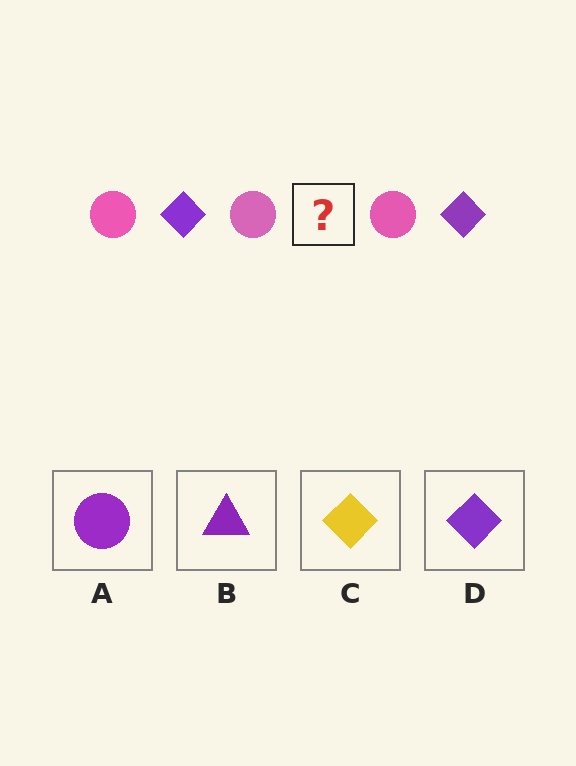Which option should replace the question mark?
Option D.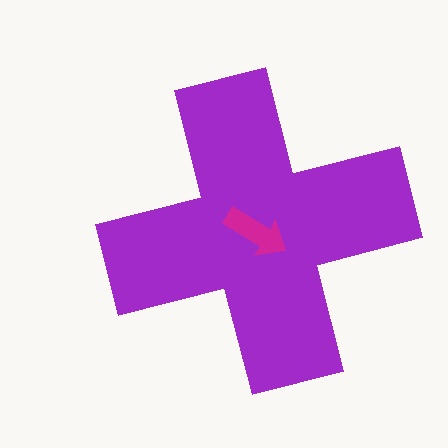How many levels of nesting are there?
2.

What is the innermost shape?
The magenta arrow.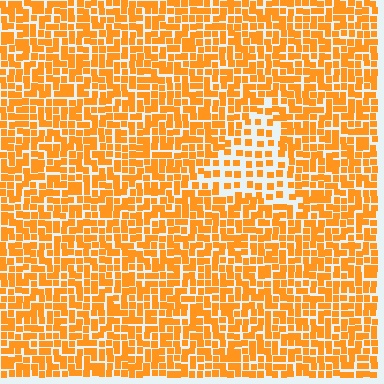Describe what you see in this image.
The image contains small orange elements arranged at two different densities. A triangle-shaped region is visible where the elements are less densely packed than the surrounding area.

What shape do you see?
I see a triangle.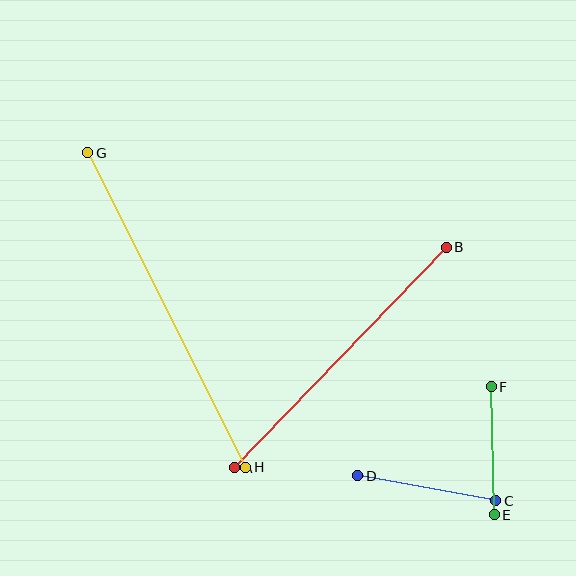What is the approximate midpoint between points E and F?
The midpoint is at approximately (493, 451) pixels.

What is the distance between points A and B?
The distance is approximately 305 pixels.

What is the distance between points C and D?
The distance is approximately 140 pixels.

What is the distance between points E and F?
The distance is approximately 128 pixels.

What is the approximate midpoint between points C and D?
The midpoint is at approximately (427, 488) pixels.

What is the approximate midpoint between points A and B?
The midpoint is at approximately (340, 358) pixels.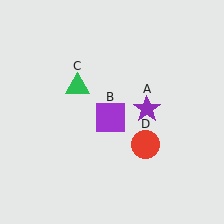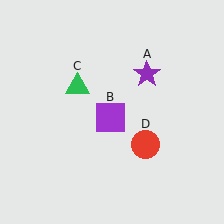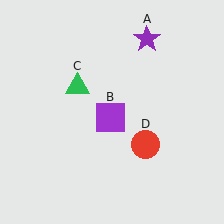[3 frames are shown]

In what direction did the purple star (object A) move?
The purple star (object A) moved up.